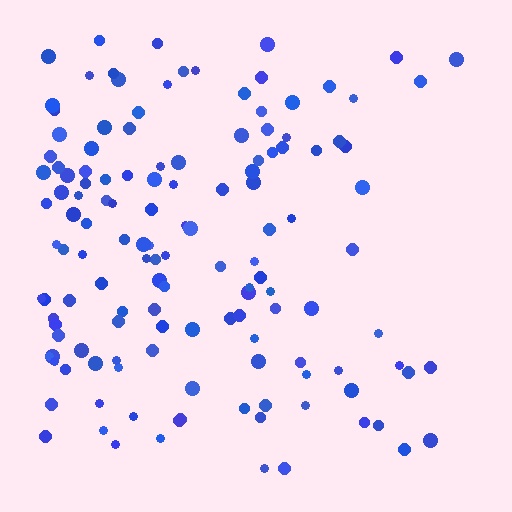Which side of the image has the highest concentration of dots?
The left.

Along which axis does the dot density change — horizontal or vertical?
Horizontal.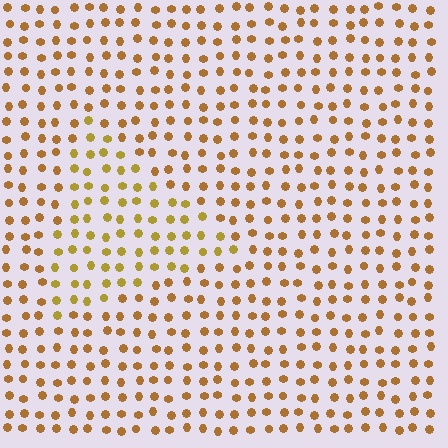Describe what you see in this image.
The image is filled with small brown elements in a uniform arrangement. A triangle-shaped region is visible where the elements are tinted to a slightly different hue, forming a subtle color boundary.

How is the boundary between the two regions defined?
The boundary is defined purely by a slight shift in hue (about 20 degrees). Spacing, size, and orientation are identical on both sides.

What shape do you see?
I see a triangle.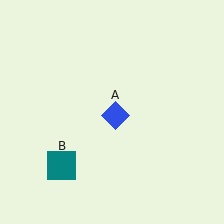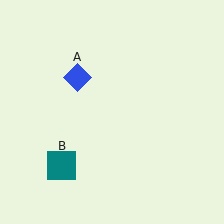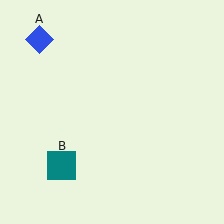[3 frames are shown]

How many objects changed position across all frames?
1 object changed position: blue diamond (object A).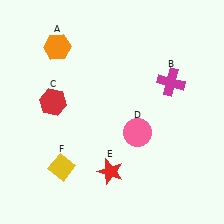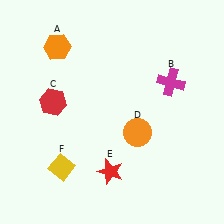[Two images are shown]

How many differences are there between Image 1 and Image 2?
There is 1 difference between the two images.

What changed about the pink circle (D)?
In Image 1, D is pink. In Image 2, it changed to orange.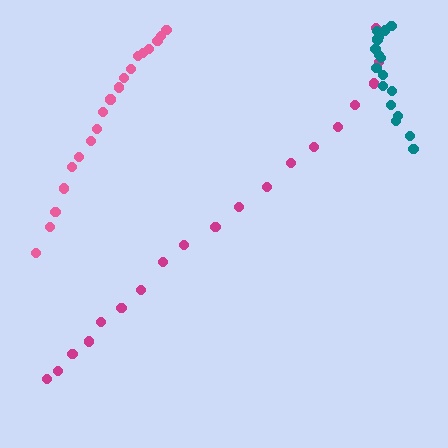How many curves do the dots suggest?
There are 3 distinct paths.